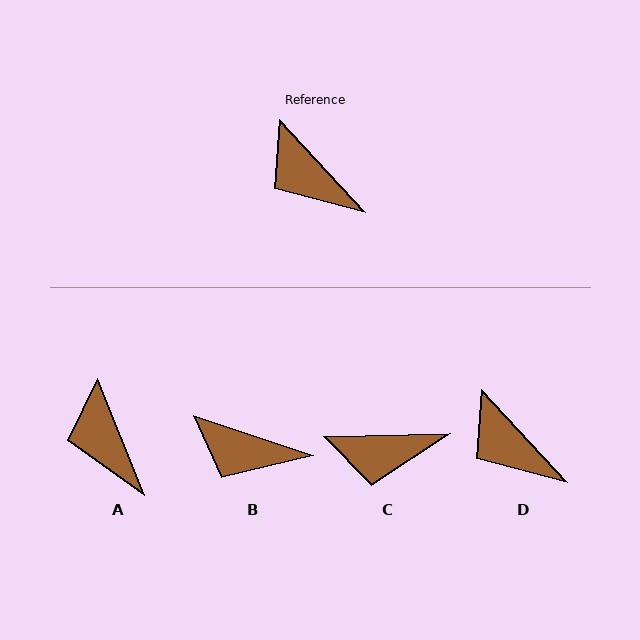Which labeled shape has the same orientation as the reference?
D.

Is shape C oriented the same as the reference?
No, it is off by about 49 degrees.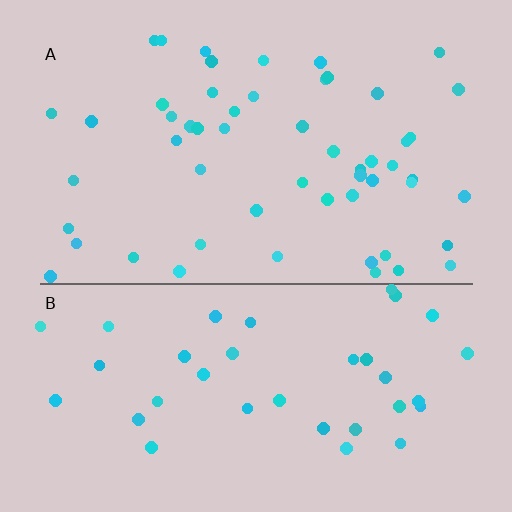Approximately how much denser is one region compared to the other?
Approximately 1.5× — region A over region B.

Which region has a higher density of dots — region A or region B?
A (the top).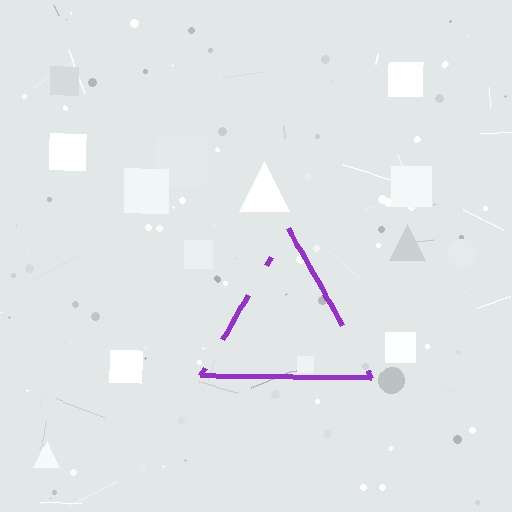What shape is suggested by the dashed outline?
The dashed outline suggests a triangle.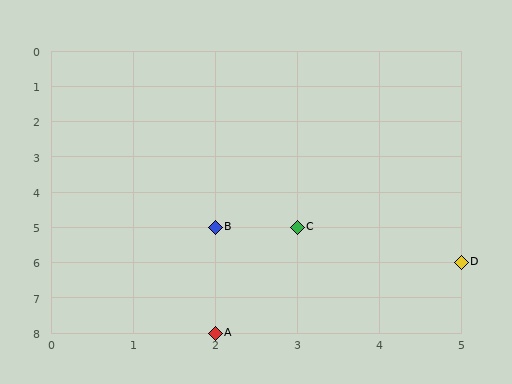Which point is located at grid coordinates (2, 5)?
Point B is at (2, 5).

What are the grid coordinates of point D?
Point D is at grid coordinates (5, 6).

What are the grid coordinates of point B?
Point B is at grid coordinates (2, 5).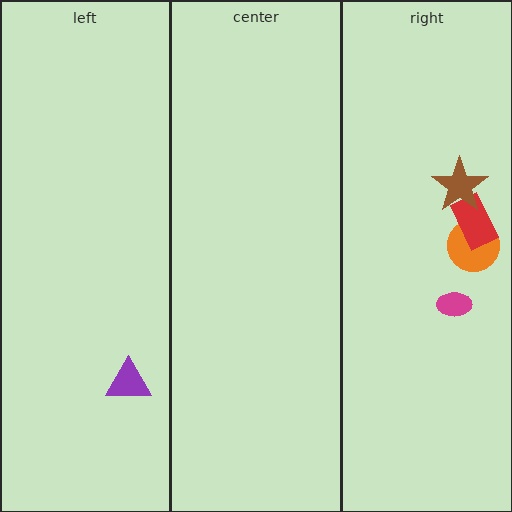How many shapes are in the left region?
1.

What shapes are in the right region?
The orange circle, the red rectangle, the brown star, the magenta ellipse.